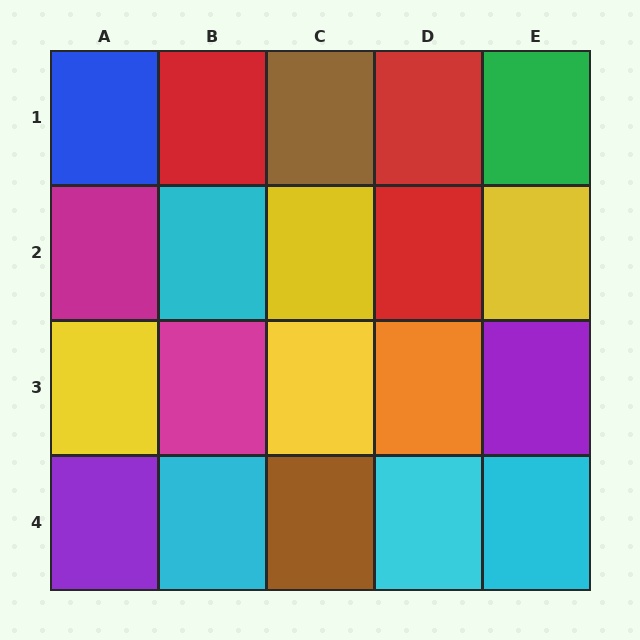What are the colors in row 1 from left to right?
Blue, red, brown, red, green.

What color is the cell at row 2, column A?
Magenta.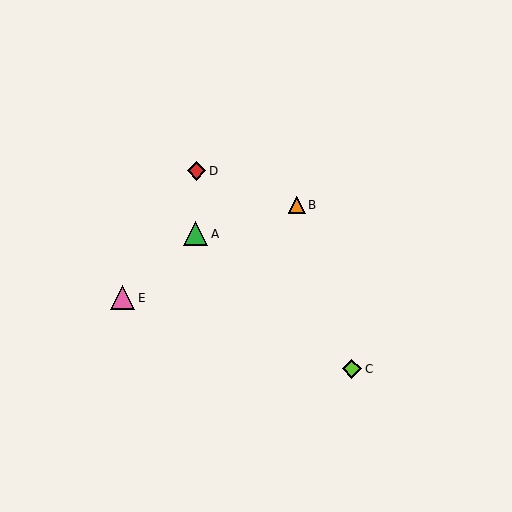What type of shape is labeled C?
Shape C is a lime diamond.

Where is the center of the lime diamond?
The center of the lime diamond is at (352, 369).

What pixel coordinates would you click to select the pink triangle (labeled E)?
Click at (123, 298) to select the pink triangle E.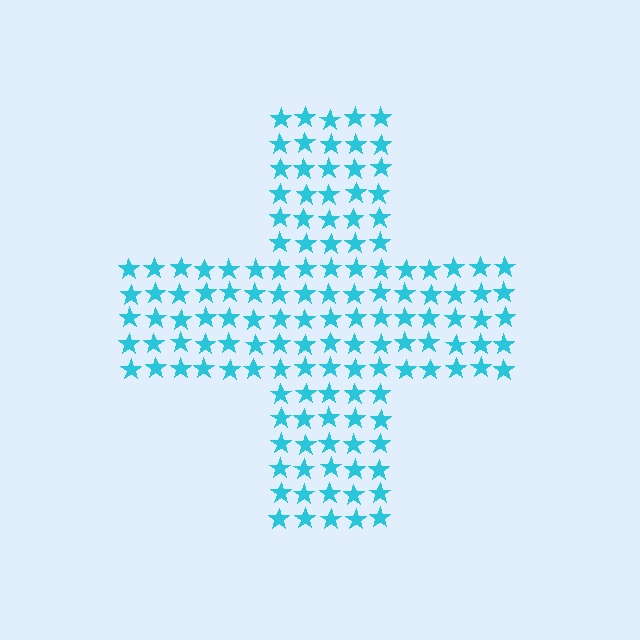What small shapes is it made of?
It is made of small stars.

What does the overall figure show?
The overall figure shows a cross.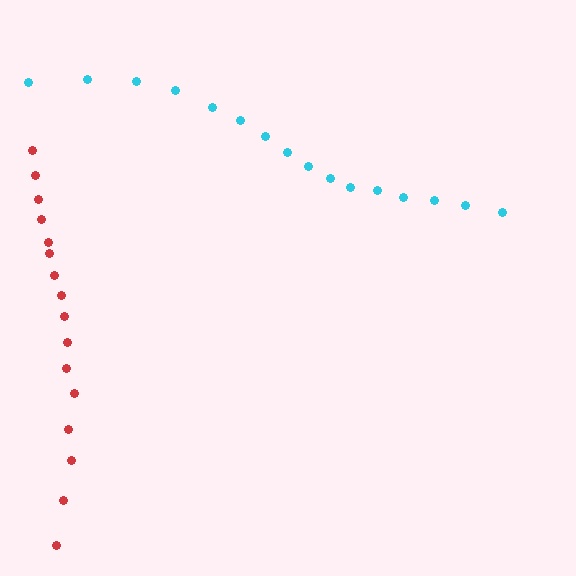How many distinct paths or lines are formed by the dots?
There are 2 distinct paths.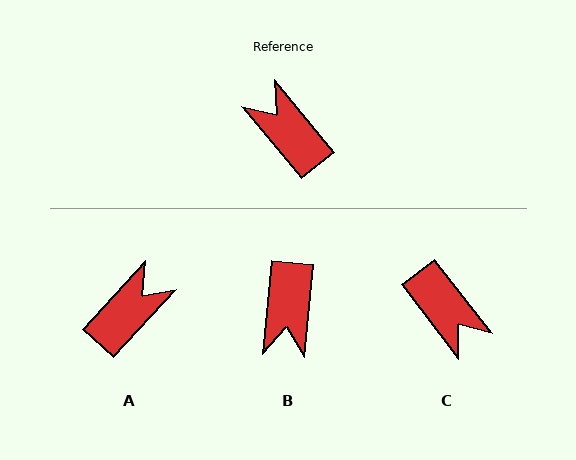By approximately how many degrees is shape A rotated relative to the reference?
Approximately 82 degrees clockwise.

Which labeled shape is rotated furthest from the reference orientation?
C, about 178 degrees away.